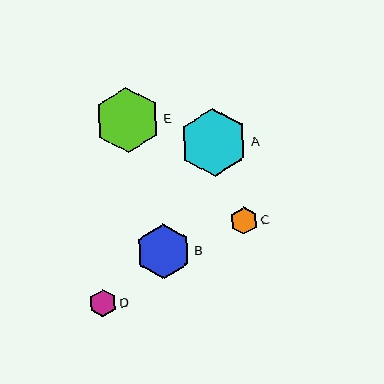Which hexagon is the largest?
Hexagon A is the largest with a size of approximately 68 pixels.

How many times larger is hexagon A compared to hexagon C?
Hexagon A is approximately 2.5 times the size of hexagon C.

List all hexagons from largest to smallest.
From largest to smallest: A, E, B, C, D.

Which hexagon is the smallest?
Hexagon D is the smallest with a size of approximately 27 pixels.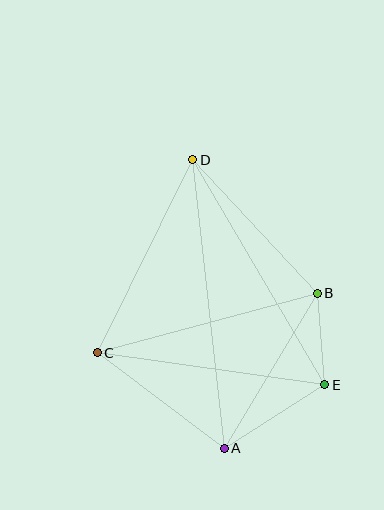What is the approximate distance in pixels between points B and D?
The distance between B and D is approximately 182 pixels.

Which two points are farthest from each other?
Points A and D are farthest from each other.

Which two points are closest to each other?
Points B and E are closest to each other.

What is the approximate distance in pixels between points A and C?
The distance between A and C is approximately 159 pixels.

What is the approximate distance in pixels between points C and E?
The distance between C and E is approximately 229 pixels.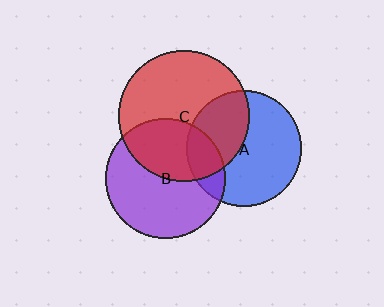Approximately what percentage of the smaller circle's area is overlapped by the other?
Approximately 35%.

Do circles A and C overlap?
Yes.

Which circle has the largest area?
Circle C (red).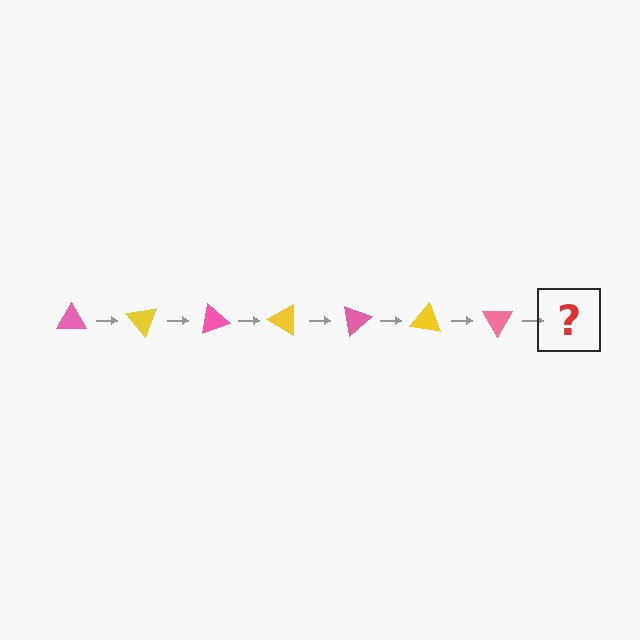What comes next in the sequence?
The next element should be a yellow triangle, rotated 350 degrees from the start.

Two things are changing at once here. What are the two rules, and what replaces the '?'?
The two rules are that it rotates 50 degrees each step and the color cycles through pink and yellow. The '?' should be a yellow triangle, rotated 350 degrees from the start.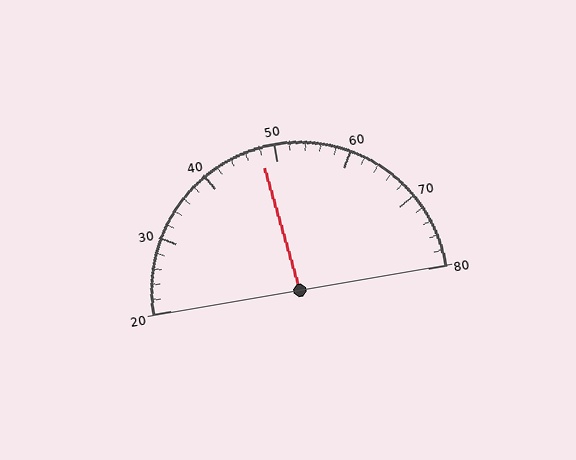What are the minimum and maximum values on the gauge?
The gauge ranges from 20 to 80.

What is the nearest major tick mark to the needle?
The nearest major tick mark is 50.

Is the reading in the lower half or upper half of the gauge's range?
The reading is in the lower half of the range (20 to 80).